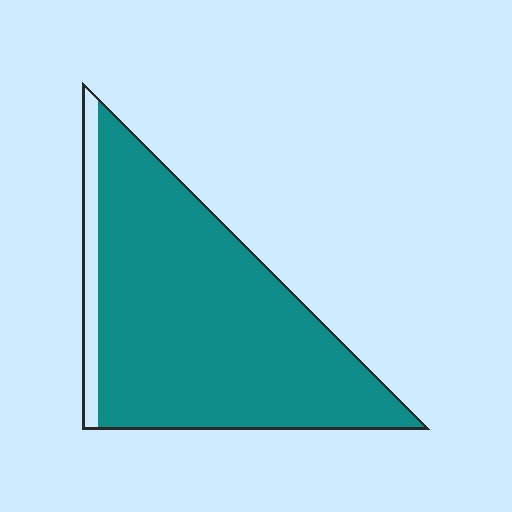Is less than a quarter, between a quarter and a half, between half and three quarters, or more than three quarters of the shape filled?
More than three quarters.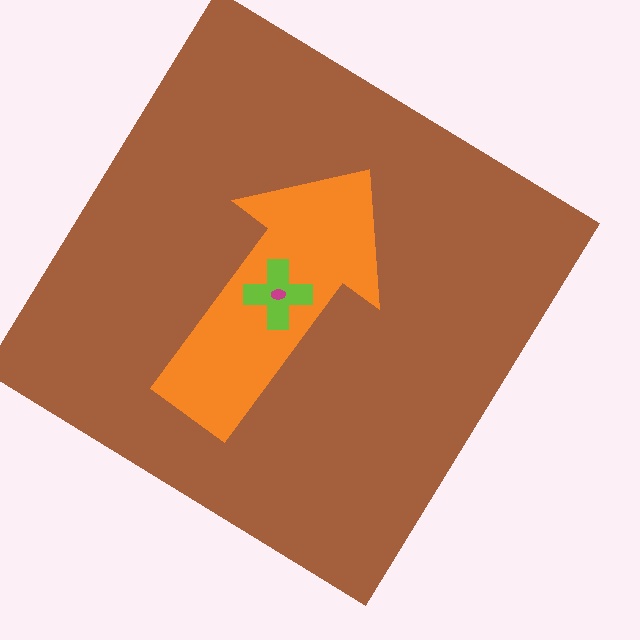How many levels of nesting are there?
4.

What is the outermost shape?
The brown diamond.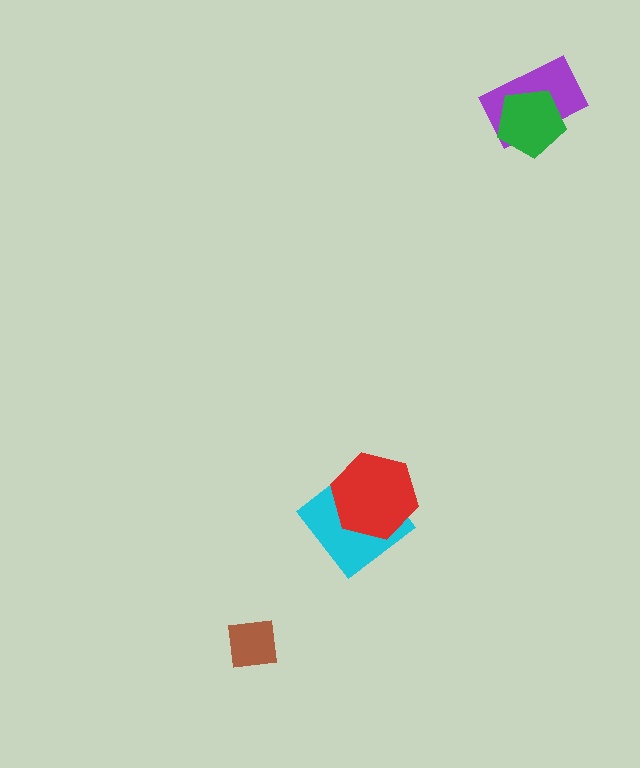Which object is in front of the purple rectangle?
The green pentagon is in front of the purple rectangle.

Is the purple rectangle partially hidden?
Yes, it is partially covered by another shape.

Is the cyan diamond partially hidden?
Yes, it is partially covered by another shape.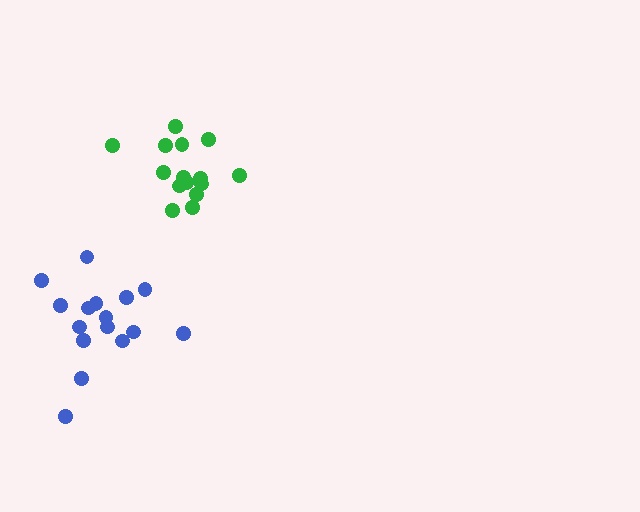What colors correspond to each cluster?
The clusters are colored: blue, green.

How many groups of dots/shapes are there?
There are 2 groups.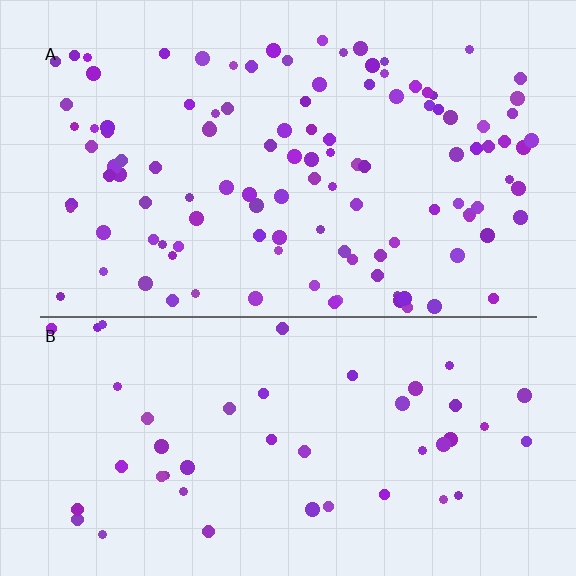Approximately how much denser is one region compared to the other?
Approximately 2.5× — region A over region B.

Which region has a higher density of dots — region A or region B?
A (the top).